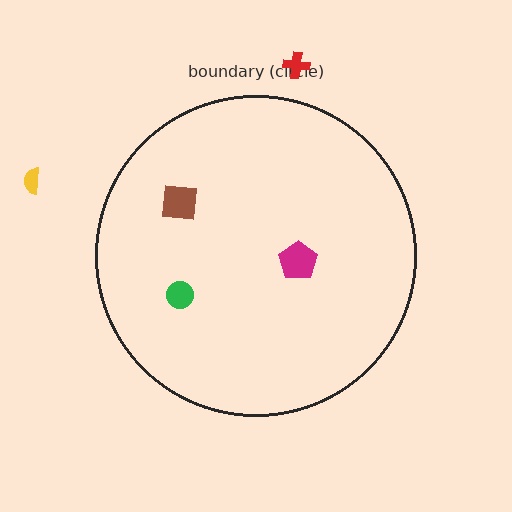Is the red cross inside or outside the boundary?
Outside.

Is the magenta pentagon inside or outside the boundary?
Inside.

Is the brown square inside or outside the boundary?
Inside.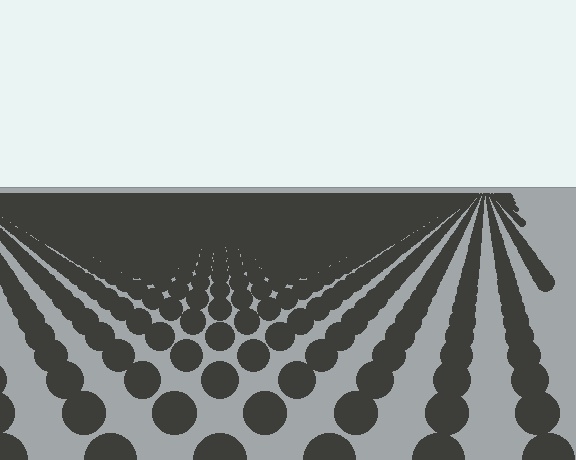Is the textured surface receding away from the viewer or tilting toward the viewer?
The surface is receding away from the viewer. Texture elements get smaller and denser toward the top.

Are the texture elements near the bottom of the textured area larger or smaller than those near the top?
Larger. Near the bottom, elements are closer to the viewer and appear at a bigger on-screen size.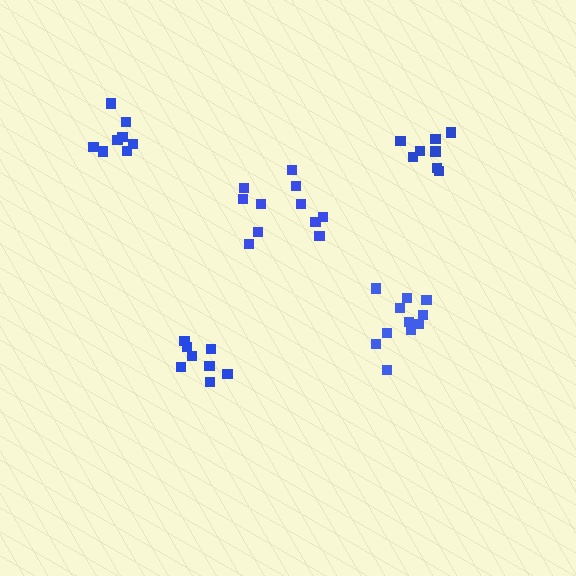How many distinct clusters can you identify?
There are 5 distinct clusters.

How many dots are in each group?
Group 1: 8 dots, Group 2: 11 dots, Group 3: 11 dots, Group 4: 8 dots, Group 5: 8 dots (46 total).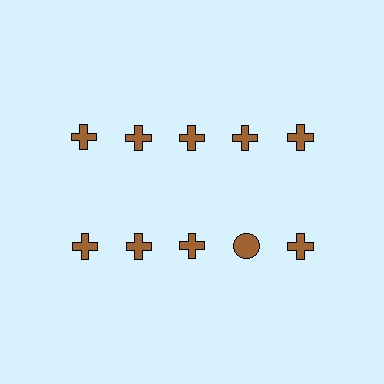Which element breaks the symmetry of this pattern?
The brown circle in the second row, second from right column breaks the symmetry. All other shapes are brown crosses.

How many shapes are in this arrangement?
There are 10 shapes arranged in a grid pattern.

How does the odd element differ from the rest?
It has a different shape: circle instead of cross.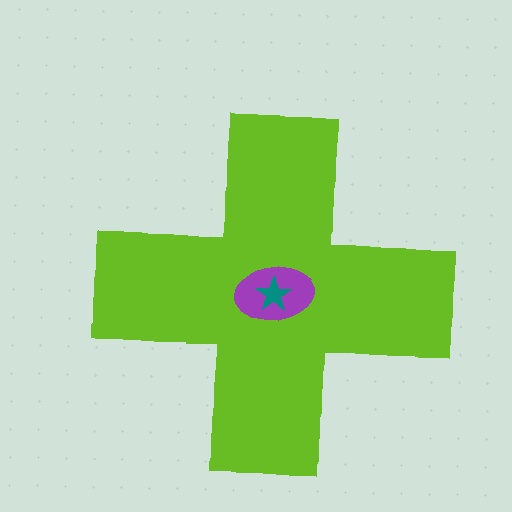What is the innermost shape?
The teal star.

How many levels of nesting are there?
3.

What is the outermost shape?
The lime cross.